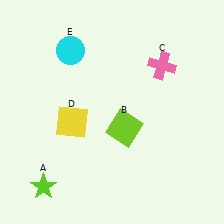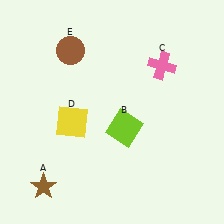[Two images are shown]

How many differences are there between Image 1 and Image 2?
There are 2 differences between the two images.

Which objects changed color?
A changed from lime to brown. E changed from cyan to brown.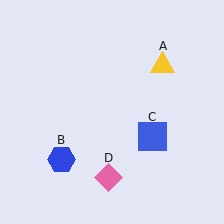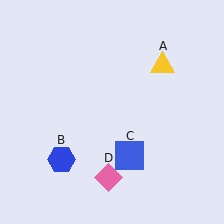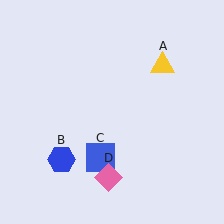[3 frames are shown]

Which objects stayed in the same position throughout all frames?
Yellow triangle (object A) and blue hexagon (object B) and pink diamond (object D) remained stationary.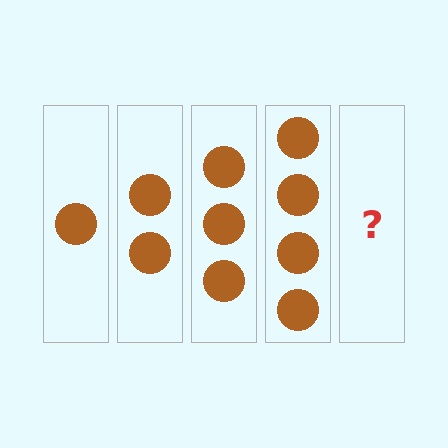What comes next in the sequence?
The next element should be 5 circles.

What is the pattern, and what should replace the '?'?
The pattern is that each step adds one more circle. The '?' should be 5 circles.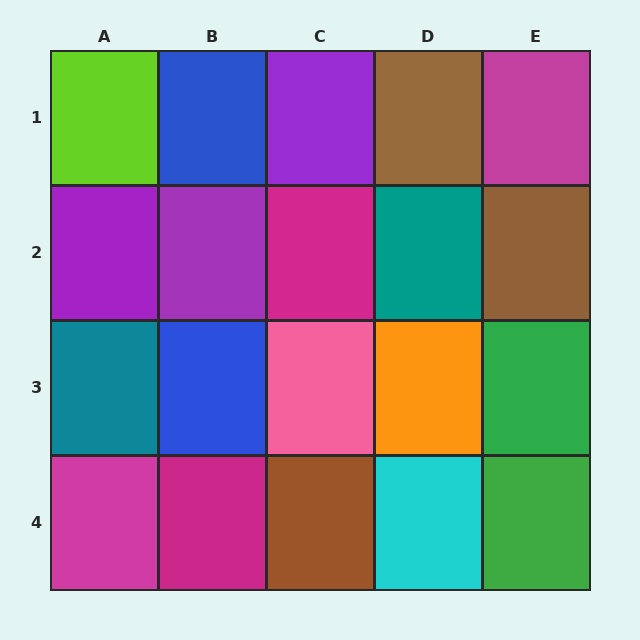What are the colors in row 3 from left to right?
Teal, blue, pink, orange, green.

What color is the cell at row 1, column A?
Lime.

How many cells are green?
2 cells are green.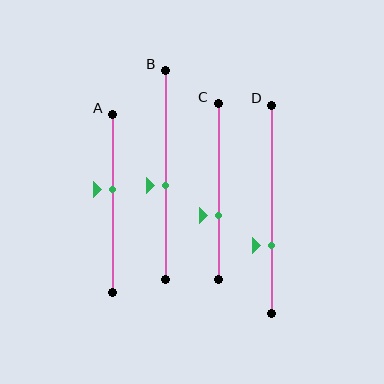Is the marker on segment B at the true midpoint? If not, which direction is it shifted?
No, the marker on segment B is shifted downward by about 5% of the segment length.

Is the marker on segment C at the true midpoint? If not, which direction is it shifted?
No, the marker on segment C is shifted downward by about 14% of the segment length.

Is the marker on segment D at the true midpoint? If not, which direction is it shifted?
No, the marker on segment D is shifted downward by about 17% of the segment length.